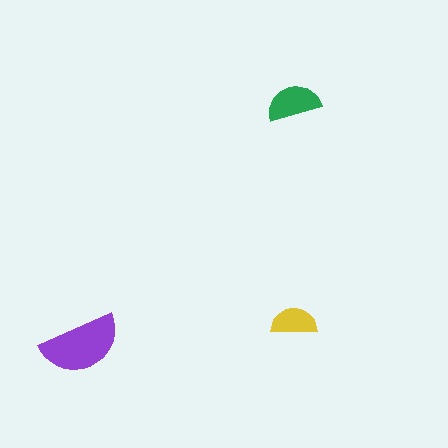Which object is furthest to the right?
The yellow semicircle is rightmost.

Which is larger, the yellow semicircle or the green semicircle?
The green one.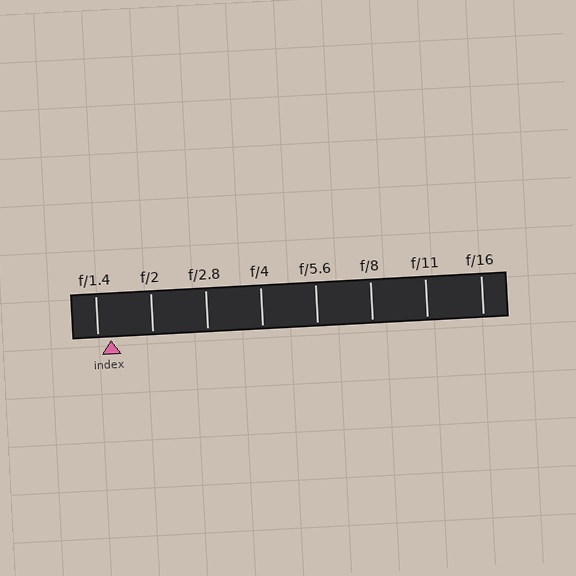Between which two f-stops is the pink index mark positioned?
The index mark is between f/1.4 and f/2.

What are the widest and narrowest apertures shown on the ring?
The widest aperture shown is f/1.4 and the narrowest is f/16.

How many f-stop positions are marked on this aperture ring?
There are 8 f-stop positions marked.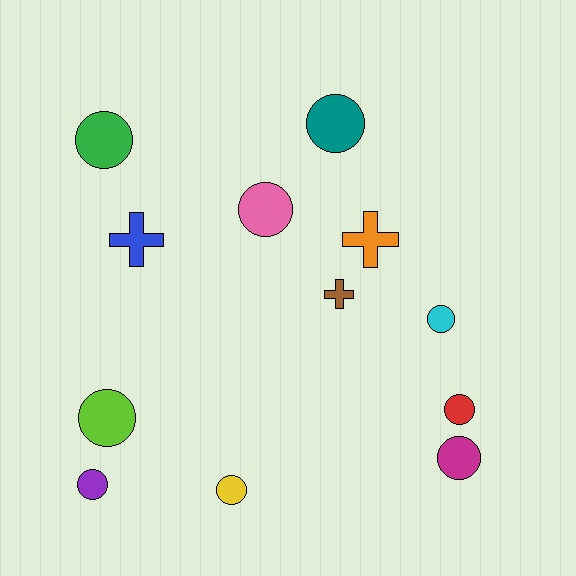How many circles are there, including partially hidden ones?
There are 9 circles.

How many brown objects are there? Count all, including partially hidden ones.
There is 1 brown object.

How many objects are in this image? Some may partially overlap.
There are 12 objects.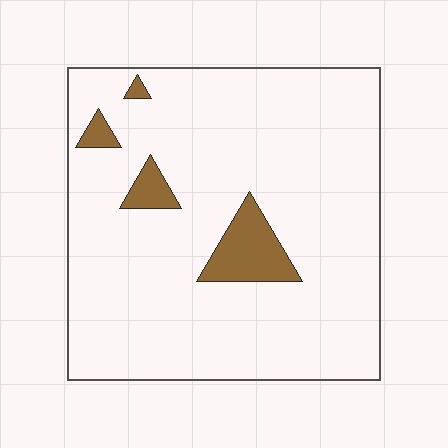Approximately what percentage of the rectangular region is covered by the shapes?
Approximately 10%.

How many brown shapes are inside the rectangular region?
4.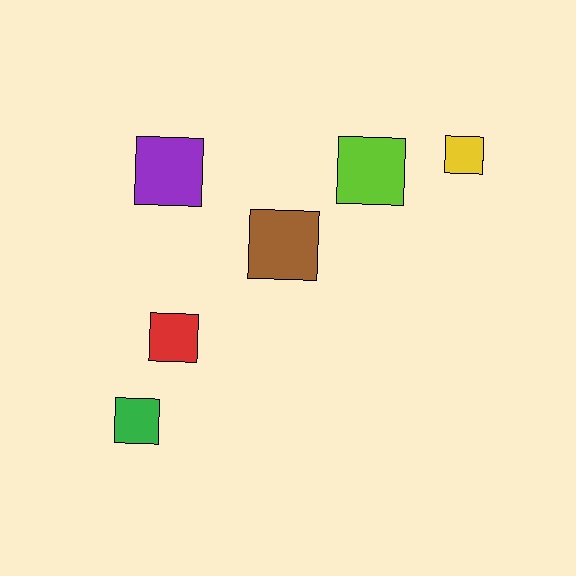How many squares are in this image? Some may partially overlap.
There are 6 squares.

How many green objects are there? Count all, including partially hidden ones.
There is 1 green object.